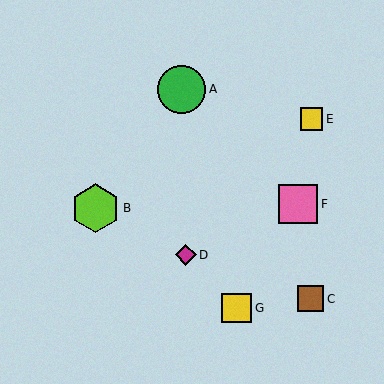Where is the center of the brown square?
The center of the brown square is at (311, 299).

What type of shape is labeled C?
Shape C is a brown square.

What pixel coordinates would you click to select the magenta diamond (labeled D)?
Click at (186, 255) to select the magenta diamond D.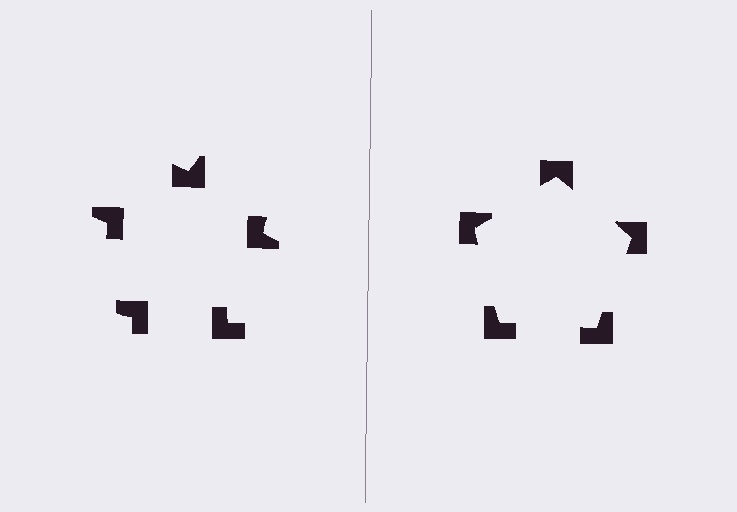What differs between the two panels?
The notched squares are positioned identically on both sides; only the wedge orientations differ. On the right they align to a pentagon; on the left they are misaligned.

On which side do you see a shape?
An illusory pentagon appears on the right side. On the left side the wedge cuts are rotated, so no coherent shape forms.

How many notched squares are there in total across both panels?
10 — 5 on each side.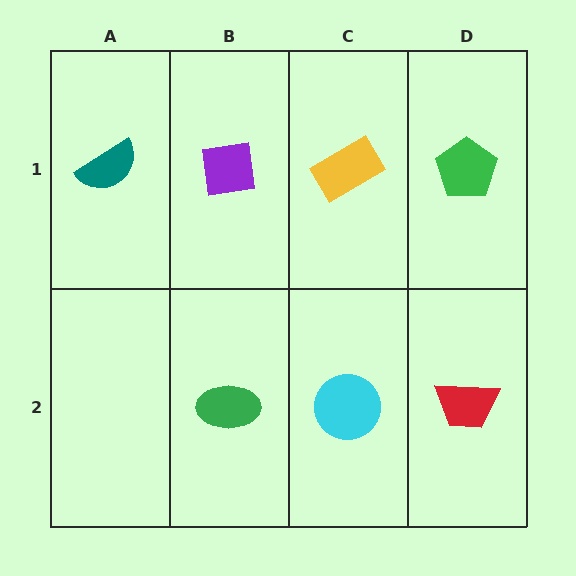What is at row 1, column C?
A yellow rectangle.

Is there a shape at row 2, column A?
No, that cell is empty.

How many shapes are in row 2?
3 shapes.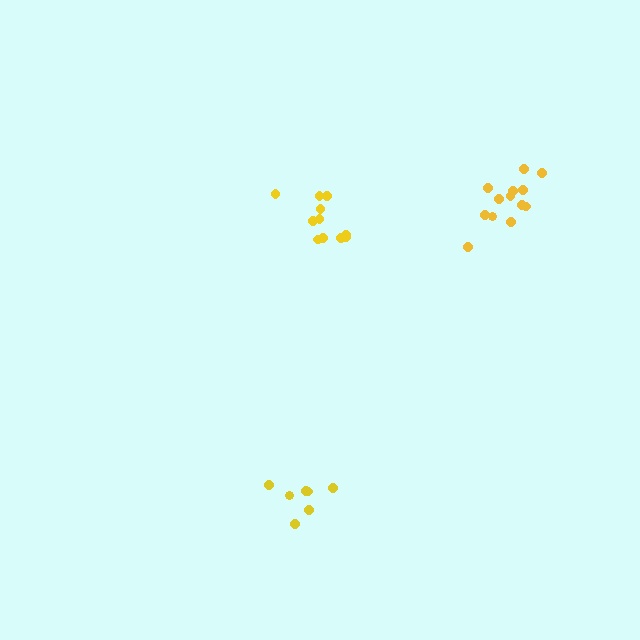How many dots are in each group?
Group 1: 13 dots, Group 2: 11 dots, Group 3: 7 dots (31 total).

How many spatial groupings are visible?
There are 3 spatial groupings.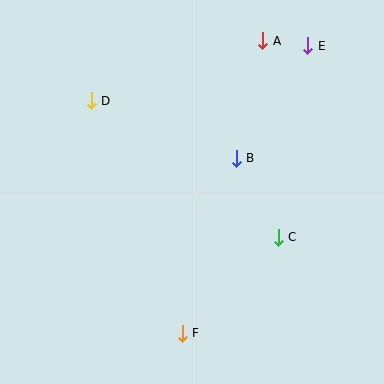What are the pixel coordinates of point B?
Point B is at (236, 158).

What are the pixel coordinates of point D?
Point D is at (91, 101).